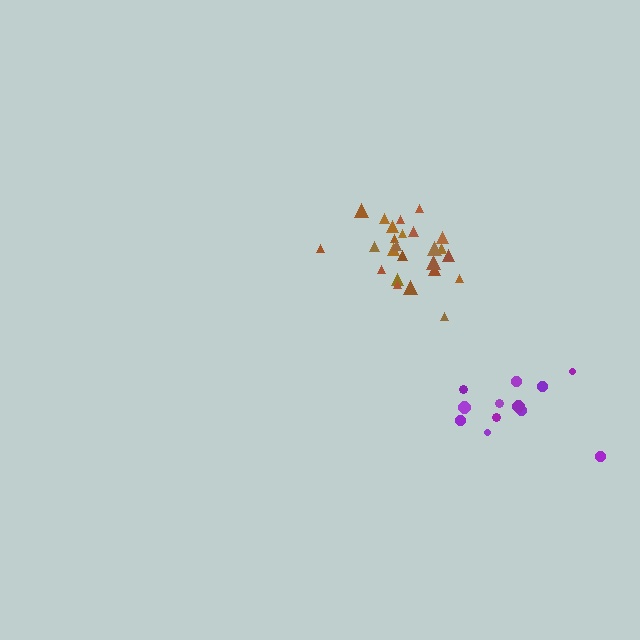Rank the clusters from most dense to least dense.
brown, purple.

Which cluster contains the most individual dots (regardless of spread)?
Brown (25).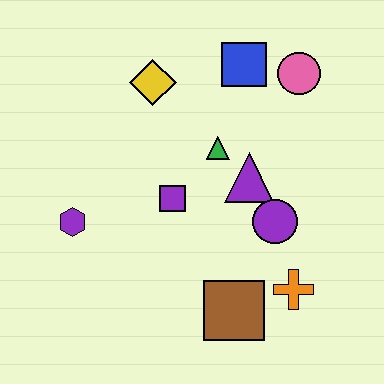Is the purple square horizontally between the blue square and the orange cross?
No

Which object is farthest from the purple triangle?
The purple hexagon is farthest from the purple triangle.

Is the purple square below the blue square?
Yes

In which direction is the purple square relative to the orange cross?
The purple square is to the left of the orange cross.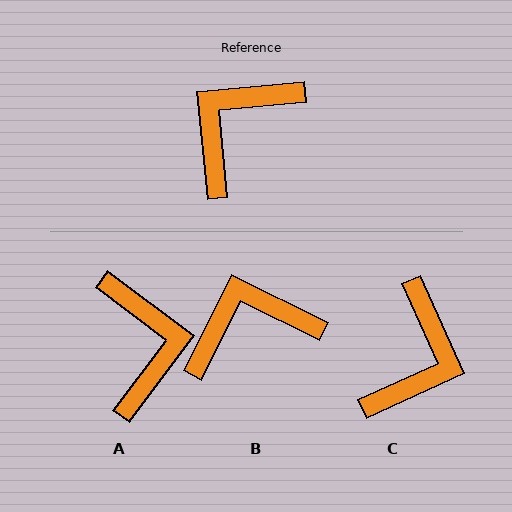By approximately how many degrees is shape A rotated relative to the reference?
Approximately 132 degrees clockwise.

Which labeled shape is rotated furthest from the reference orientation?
C, about 161 degrees away.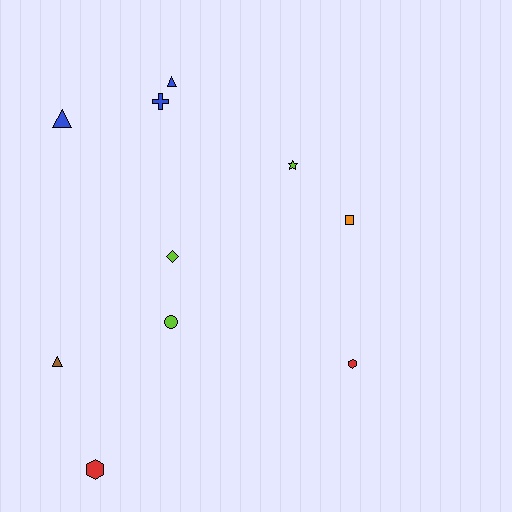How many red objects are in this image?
There are 2 red objects.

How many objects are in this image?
There are 10 objects.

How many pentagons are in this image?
There are no pentagons.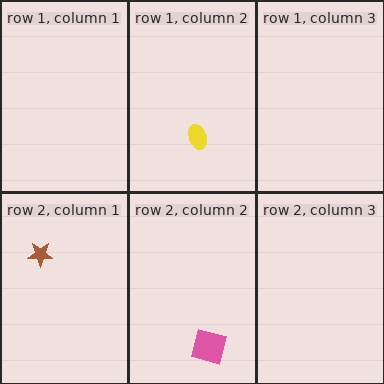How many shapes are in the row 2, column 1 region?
1.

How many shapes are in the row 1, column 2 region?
1.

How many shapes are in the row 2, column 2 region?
1.